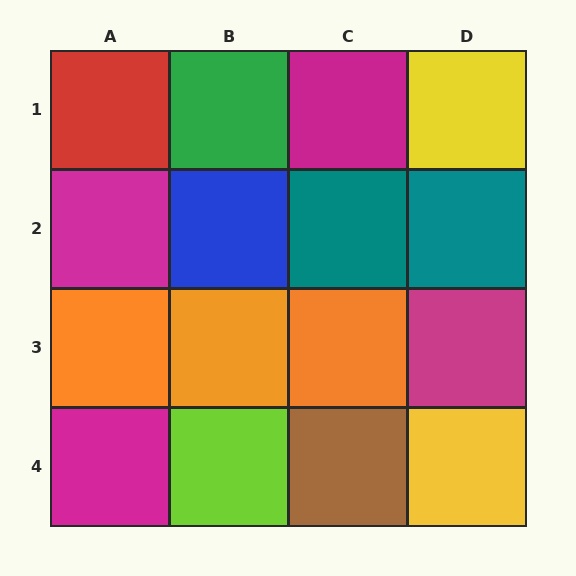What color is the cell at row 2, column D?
Teal.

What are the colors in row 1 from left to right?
Red, green, magenta, yellow.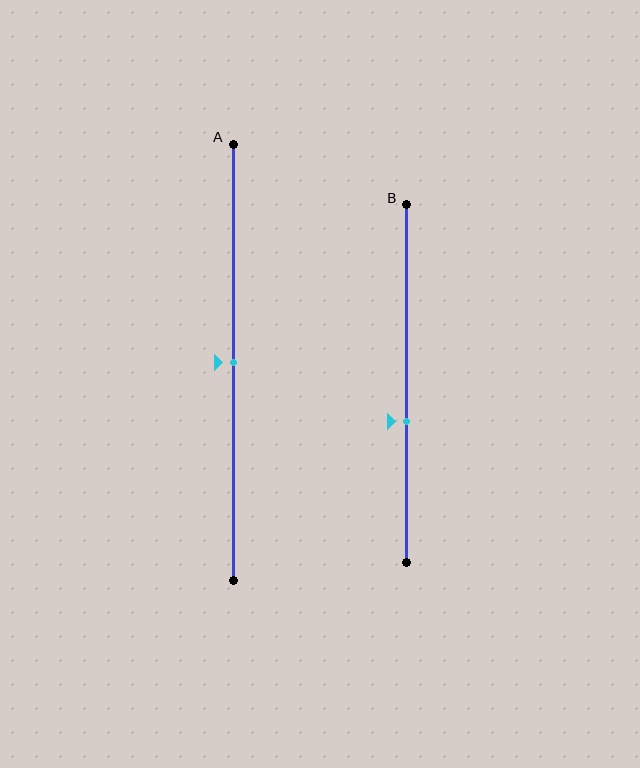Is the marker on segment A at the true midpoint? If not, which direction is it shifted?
Yes, the marker on segment A is at the true midpoint.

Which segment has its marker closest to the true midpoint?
Segment A has its marker closest to the true midpoint.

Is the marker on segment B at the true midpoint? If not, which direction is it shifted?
No, the marker on segment B is shifted downward by about 11% of the segment length.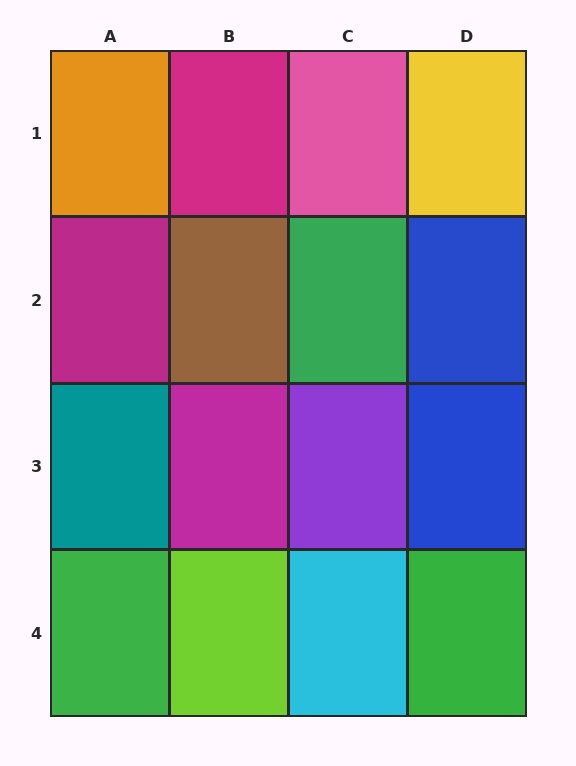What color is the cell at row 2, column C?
Green.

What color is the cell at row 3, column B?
Magenta.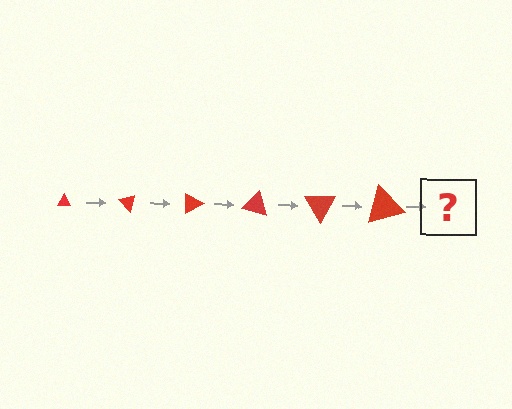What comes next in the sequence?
The next element should be a triangle, larger than the previous one and rotated 270 degrees from the start.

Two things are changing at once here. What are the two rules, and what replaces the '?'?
The two rules are that the triangle grows larger each step and it rotates 45 degrees each step. The '?' should be a triangle, larger than the previous one and rotated 270 degrees from the start.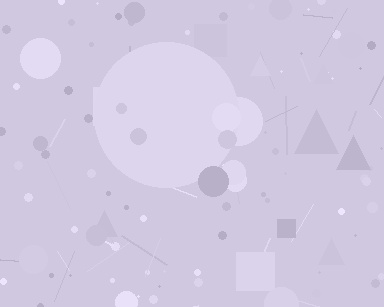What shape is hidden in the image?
A circle is hidden in the image.